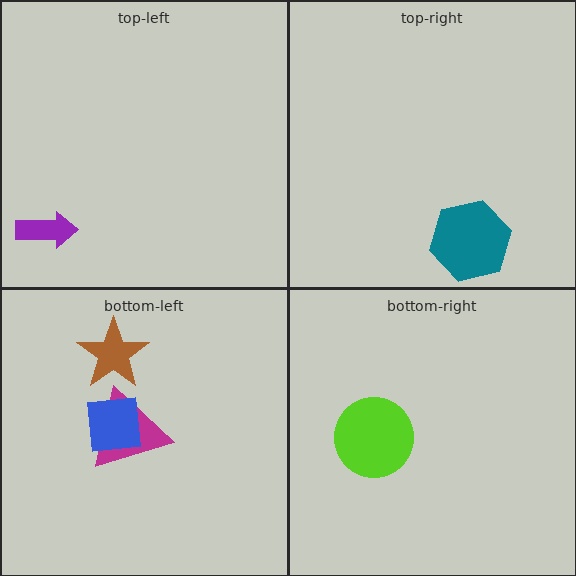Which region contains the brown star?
The bottom-left region.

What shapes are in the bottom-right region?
The lime circle.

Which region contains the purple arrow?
The top-left region.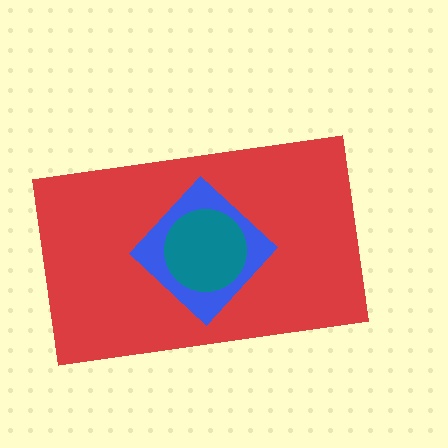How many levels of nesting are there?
3.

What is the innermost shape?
The teal circle.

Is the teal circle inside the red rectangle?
Yes.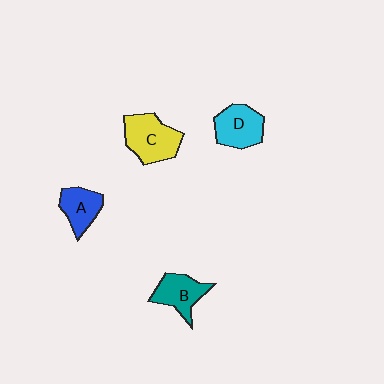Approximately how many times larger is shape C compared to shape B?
Approximately 1.3 times.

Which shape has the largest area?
Shape C (yellow).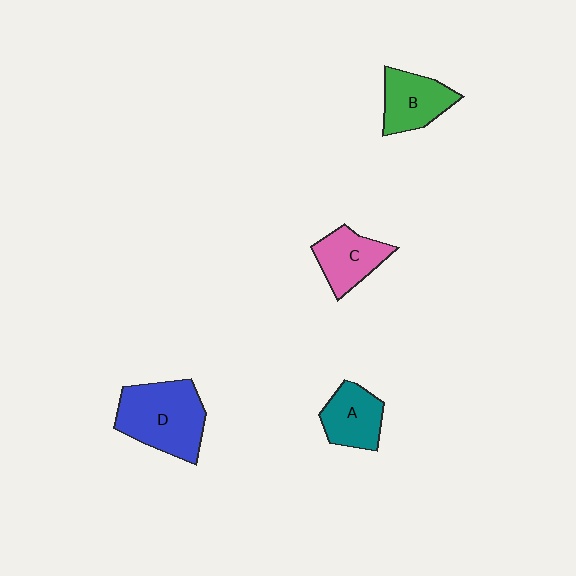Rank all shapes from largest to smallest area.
From largest to smallest: D (blue), B (green), C (pink), A (teal).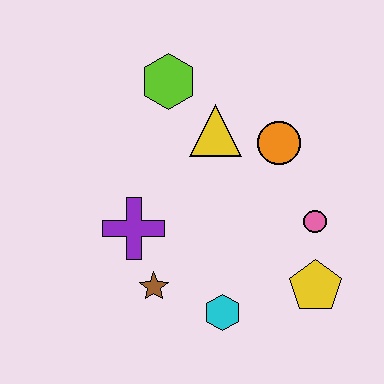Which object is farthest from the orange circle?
The brown star is farthest from the orange circle.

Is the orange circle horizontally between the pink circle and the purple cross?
Yes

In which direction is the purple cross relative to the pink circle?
The purple cross is to the left of the pink circle.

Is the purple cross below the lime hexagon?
Yes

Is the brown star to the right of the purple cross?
Yes